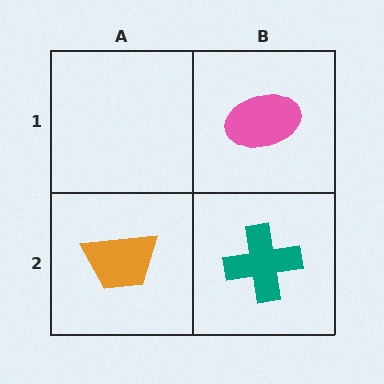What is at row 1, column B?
A pink ellipse.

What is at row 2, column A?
An orange trapezoid.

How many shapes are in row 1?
1 shape.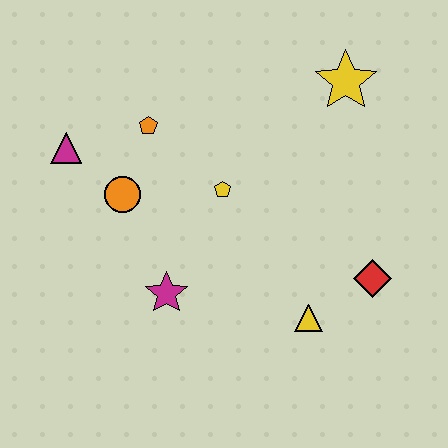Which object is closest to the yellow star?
The yellow pentagon is closest to the yellow star.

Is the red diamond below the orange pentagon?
Yes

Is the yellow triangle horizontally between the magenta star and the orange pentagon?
No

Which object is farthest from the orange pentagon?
The red diamond is farthest from the orange pentagon.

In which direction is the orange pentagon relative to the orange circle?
The orange pentagon is above the orange circle.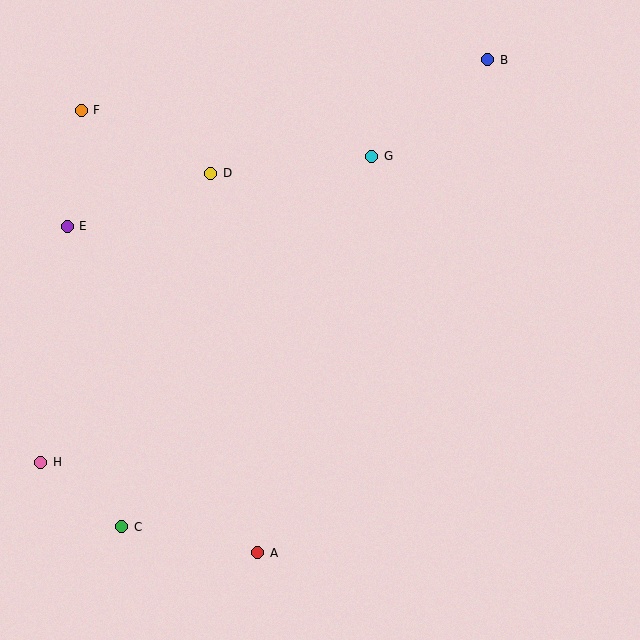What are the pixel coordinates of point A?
Point A is at (258, 553).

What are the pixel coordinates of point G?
Point G is at (372, 156).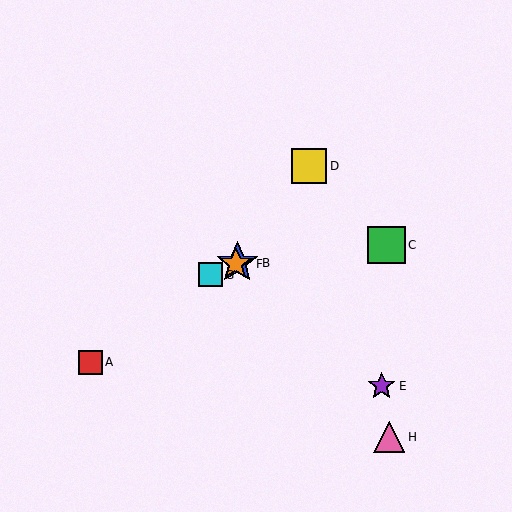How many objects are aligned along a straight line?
3 objects (B, F, G) are aligned along a straight line.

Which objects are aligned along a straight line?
Objects B, F, G are aligned along a straight line.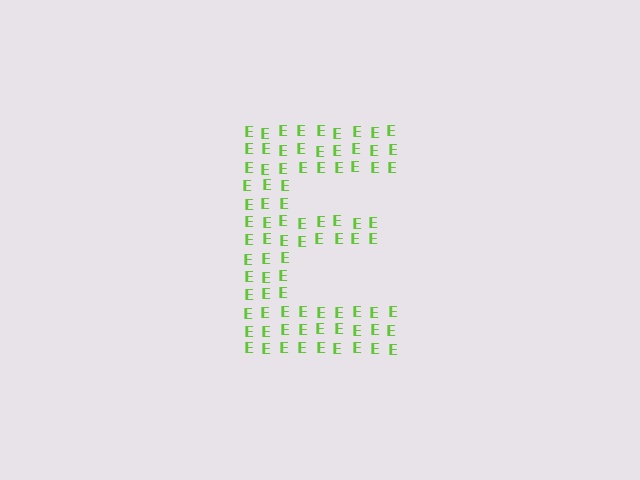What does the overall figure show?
The overall figure shows the letter E.